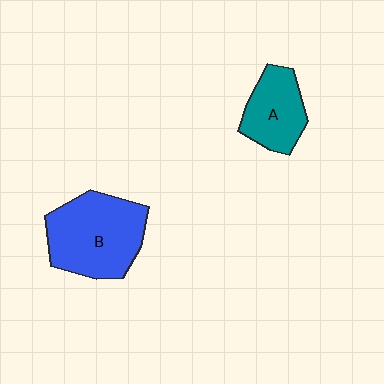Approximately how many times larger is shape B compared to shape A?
Approximately 1.7 times.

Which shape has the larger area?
Shape B (blue).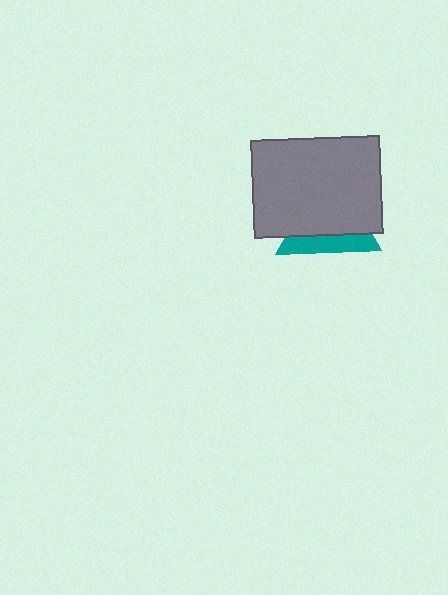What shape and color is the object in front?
The object in front is a gray rectangle.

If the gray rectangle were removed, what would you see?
You would see the complete teal triangle.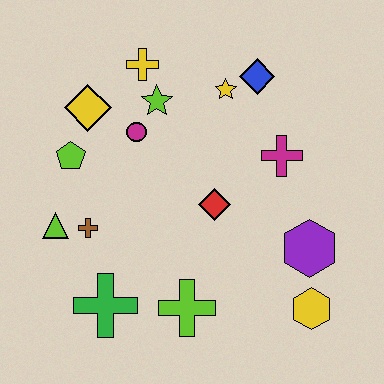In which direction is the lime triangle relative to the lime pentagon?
The lime triangle is below the lime pentagon.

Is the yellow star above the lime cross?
Yes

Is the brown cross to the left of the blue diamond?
Yes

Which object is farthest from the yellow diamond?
The yellow hexagon is farthest from the yellow diamond.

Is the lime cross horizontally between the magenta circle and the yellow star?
Yes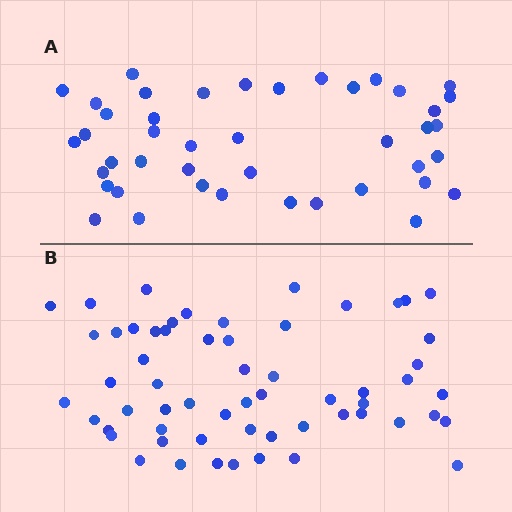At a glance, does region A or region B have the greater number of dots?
Region B (the bottom region) has more dots.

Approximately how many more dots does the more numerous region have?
Region B has approximately 15 more dots than region A.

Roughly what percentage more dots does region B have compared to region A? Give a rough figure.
About 35% more.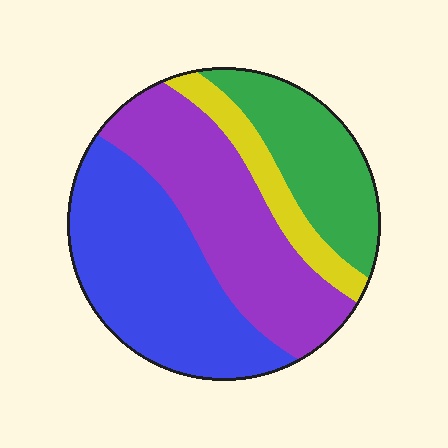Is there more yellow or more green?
Green.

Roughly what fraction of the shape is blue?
Blue takes up between a third and a half of the shape.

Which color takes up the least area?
Yellow, at roughly 10%.